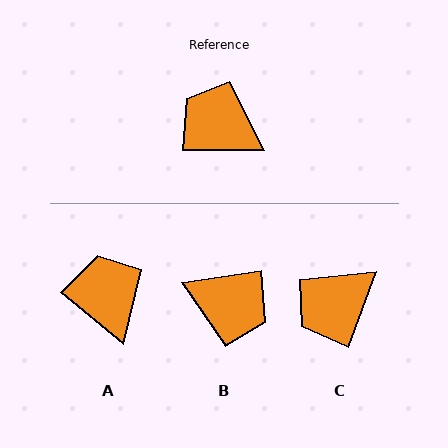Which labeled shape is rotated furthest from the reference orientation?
B, about 172 degrees away.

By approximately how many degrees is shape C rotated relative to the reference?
Approximately 70 degrees counter-clockwise.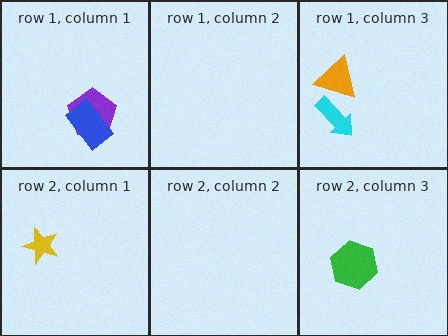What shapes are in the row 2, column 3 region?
The green hexagon.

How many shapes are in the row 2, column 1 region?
1.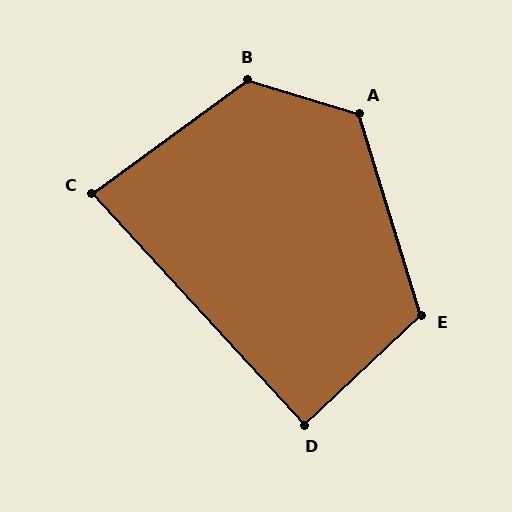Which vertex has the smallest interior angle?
C, at approximately 83 degrees.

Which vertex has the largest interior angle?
B, at approximately 127 degrees.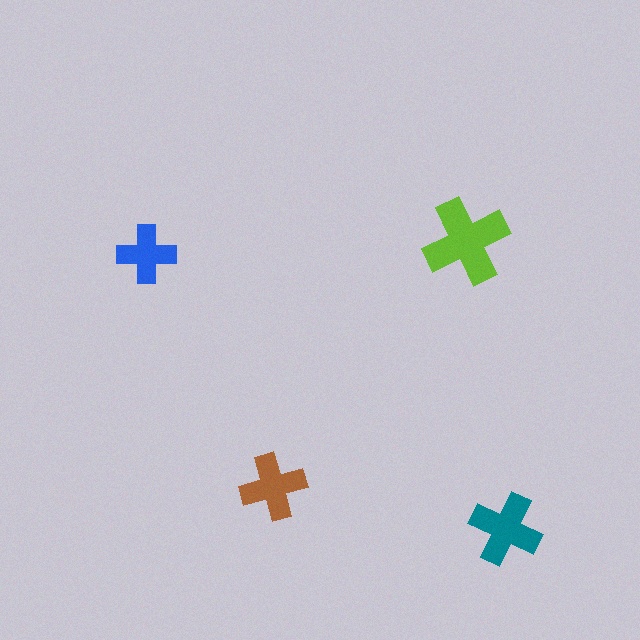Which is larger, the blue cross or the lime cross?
The lime one.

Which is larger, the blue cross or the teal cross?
The teal one.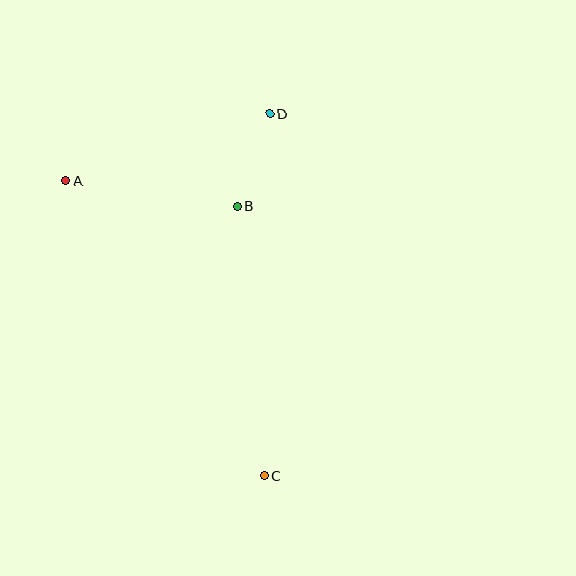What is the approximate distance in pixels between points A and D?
The distance between A and D is approximately 214 pixels.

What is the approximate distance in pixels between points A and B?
The distance between A and B is approximately 173 pixels.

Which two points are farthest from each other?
Points C and D are farthest from each other.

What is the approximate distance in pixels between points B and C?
The distance between B and C is approximately 271 pixels.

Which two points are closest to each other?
Points B and D are closest to each other.